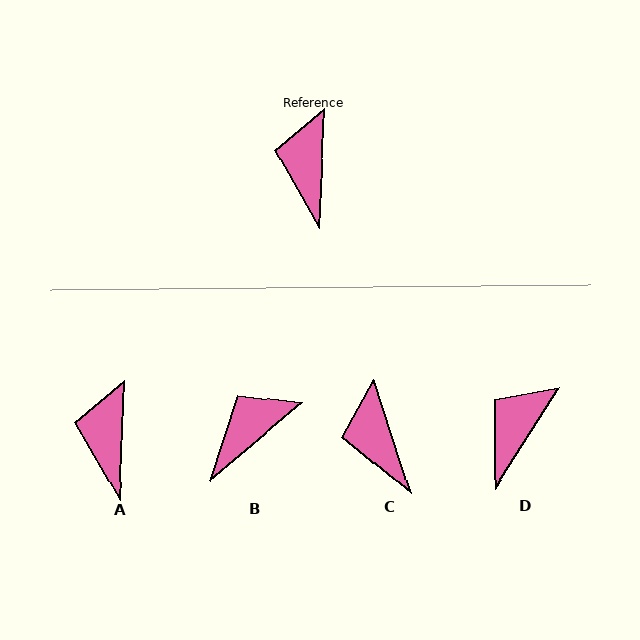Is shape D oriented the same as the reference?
No, it is off by about 30 degrees.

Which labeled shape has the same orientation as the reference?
A.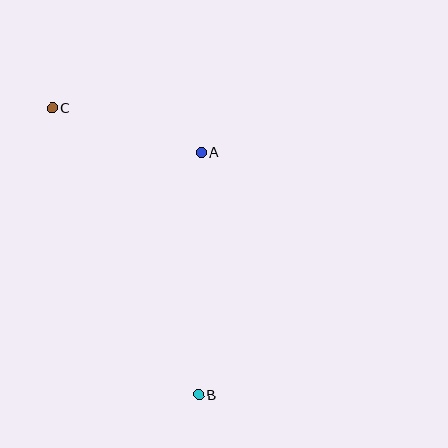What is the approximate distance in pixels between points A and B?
The distance between A and B is approximately 242 pixels.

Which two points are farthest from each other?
Points B and C are farthest from each other.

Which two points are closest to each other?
Points A and C are closest to each other.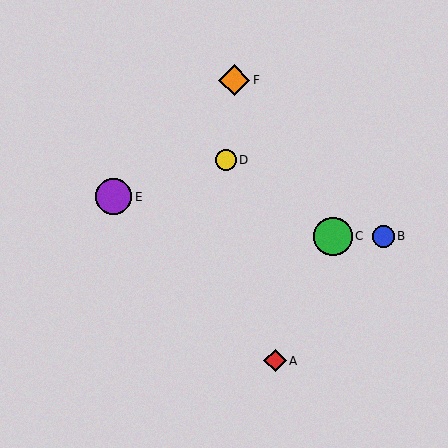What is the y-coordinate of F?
Object F is at y≈80.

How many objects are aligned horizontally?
2 objects (B, C) are aligned horizontally.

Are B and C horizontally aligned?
Yes, both are at y≈236.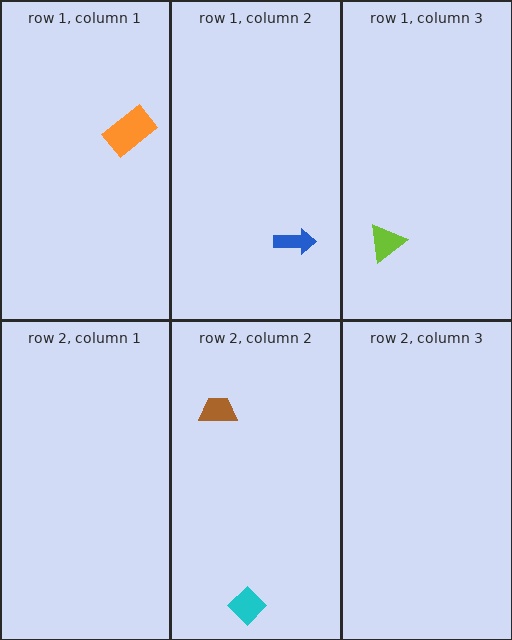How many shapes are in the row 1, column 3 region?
1.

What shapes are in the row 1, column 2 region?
The blue arrow.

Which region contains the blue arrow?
The row 1, column 2 region.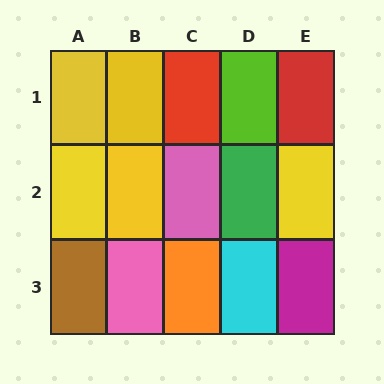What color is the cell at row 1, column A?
Yellow.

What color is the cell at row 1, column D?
Lime.